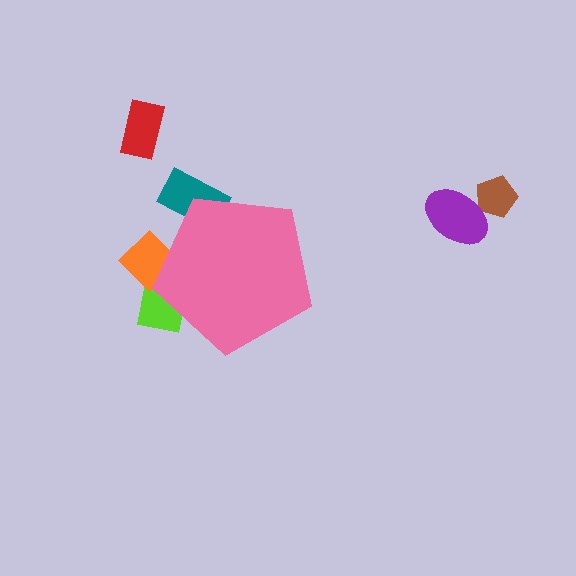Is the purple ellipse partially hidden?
No, the purple ellipse is fully visible.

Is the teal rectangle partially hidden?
Yes, the teal rectangle is partially hidden behind the pink pentagon.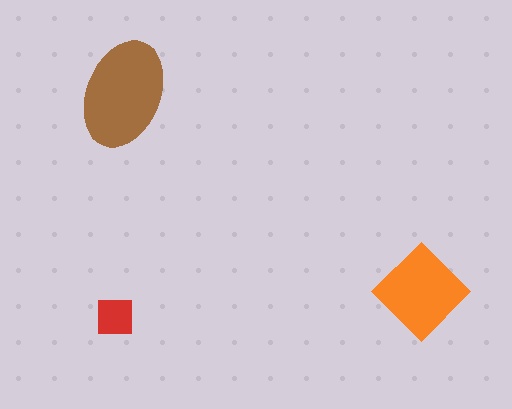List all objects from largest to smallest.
The brown ellipse, the orange diamond, the red square.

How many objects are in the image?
There are 3 objects in the image.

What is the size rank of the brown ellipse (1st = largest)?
1st.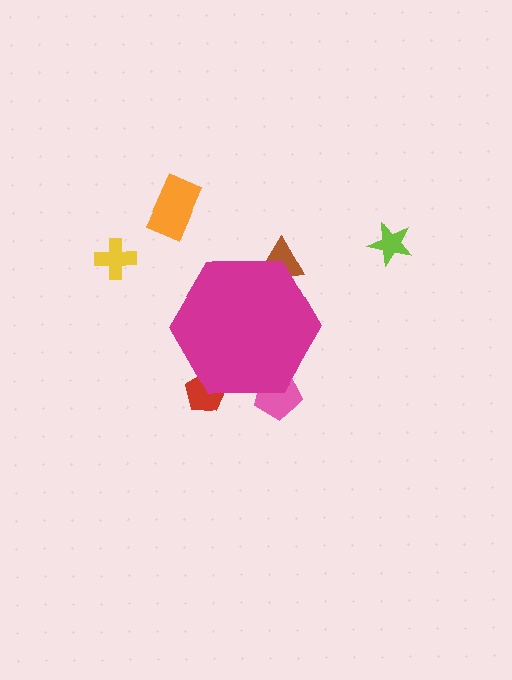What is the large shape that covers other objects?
A magenta hexagon.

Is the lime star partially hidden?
No, the lime star is fully visible.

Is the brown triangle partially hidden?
Yes, the brown triangle is partially hidden behind the magenta hexagon.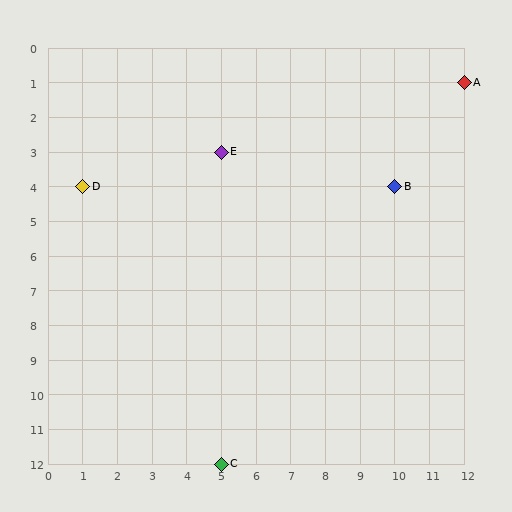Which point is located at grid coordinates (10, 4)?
Point B is at (10, 4).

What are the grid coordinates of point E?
Point E is at grid coordinates (5, 3).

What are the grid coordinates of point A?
Point A is at grid coordinates (12, 1).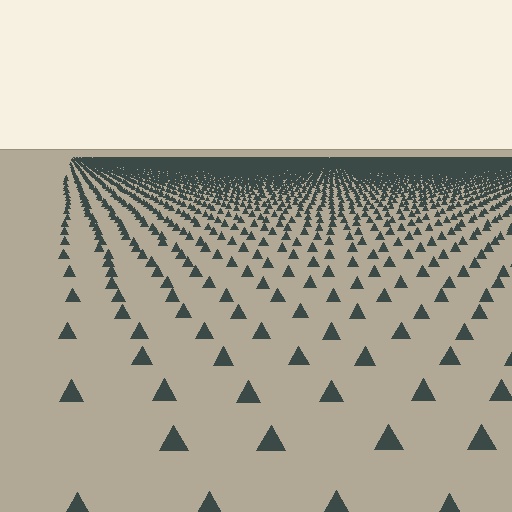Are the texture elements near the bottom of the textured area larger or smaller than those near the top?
Larger. Near the bottom, elements are closer to the viewer and appear at a bigger on-screen size.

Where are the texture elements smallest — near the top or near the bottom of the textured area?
Near the top.